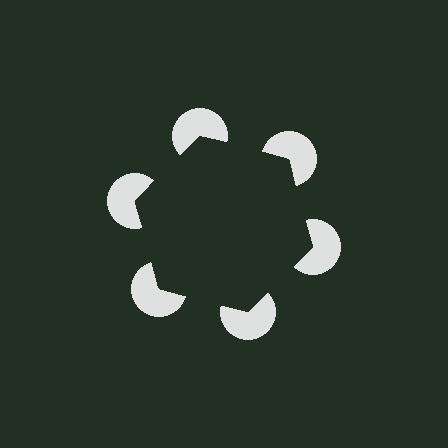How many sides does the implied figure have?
6 sides.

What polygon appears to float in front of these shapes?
An illusory hexagon — its edges are inferred from the aligned wedge cuts in the pac-man discs, not physically drawn.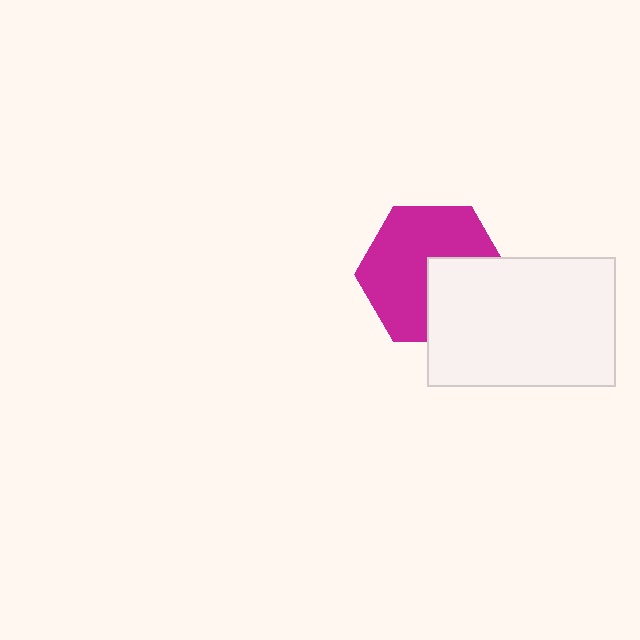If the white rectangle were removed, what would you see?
You would see the complete magenta hexagon.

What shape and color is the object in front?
The object in front is a white rectangle.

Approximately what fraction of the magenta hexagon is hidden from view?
Roughly 35% of the magenta hexagon is hidden behind the white rectangle.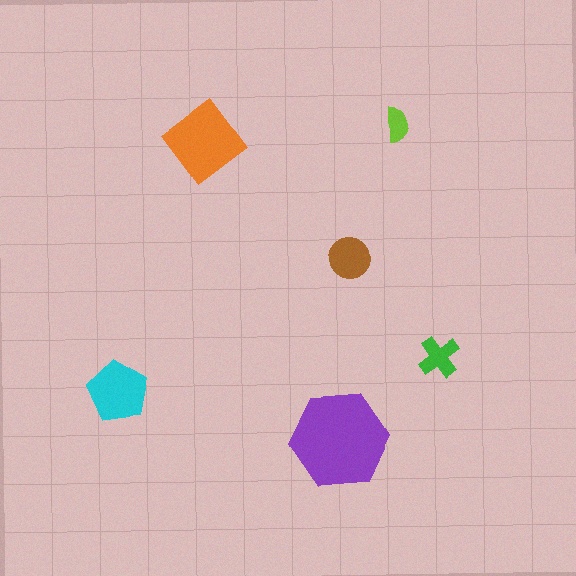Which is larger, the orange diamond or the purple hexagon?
The purple hexagon.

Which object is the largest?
The purple hexagon.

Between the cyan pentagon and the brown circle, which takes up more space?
The cyan pentagon.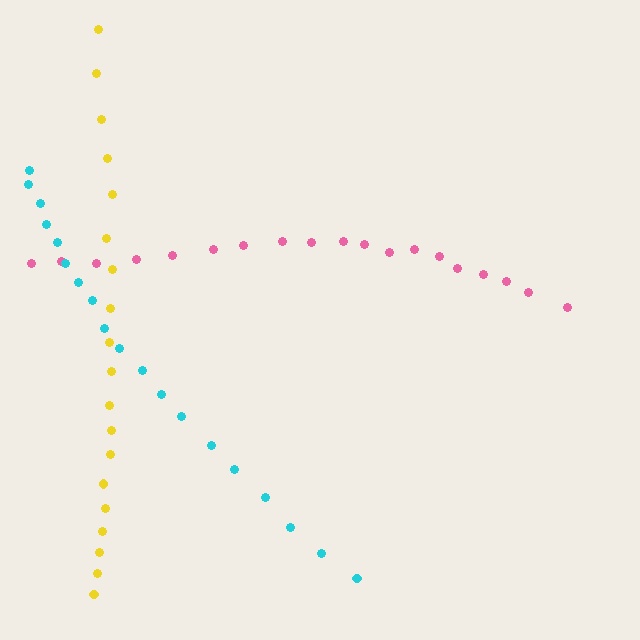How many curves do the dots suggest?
There are 3 distinct paths.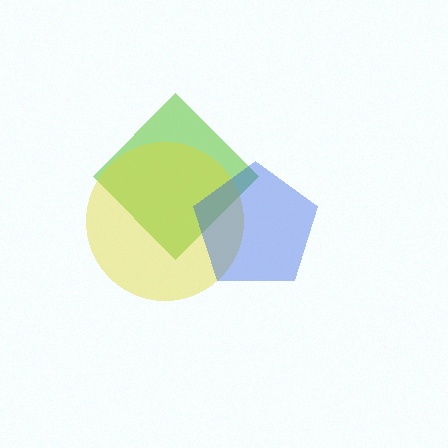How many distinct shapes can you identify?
There are 3 distinct shapes: a lime diamond, a yellow circle, a blue pentagon.